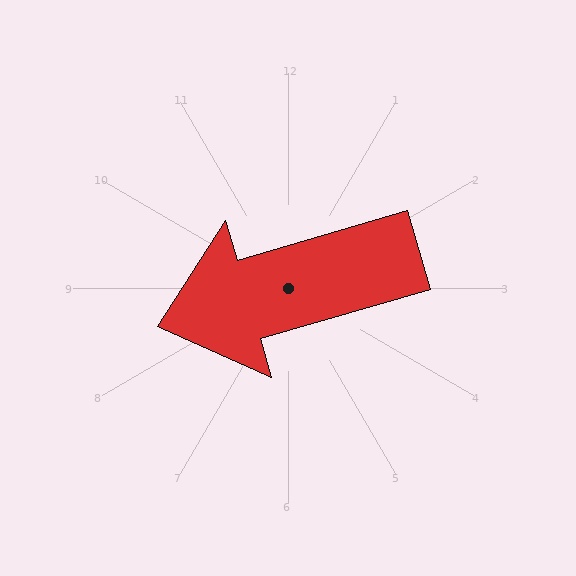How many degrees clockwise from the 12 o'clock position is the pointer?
Approximately 254 degrees.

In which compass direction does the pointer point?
West.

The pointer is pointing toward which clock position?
Roughly 8 o'clock.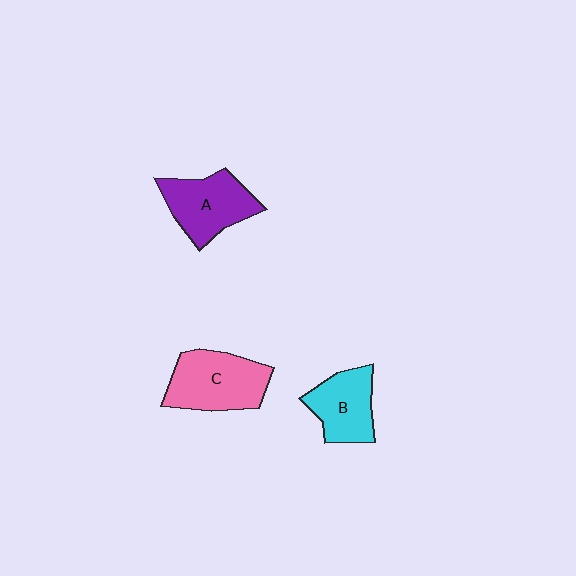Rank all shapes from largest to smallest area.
From largest to smallest: C (pink), A (purple), B (cyan).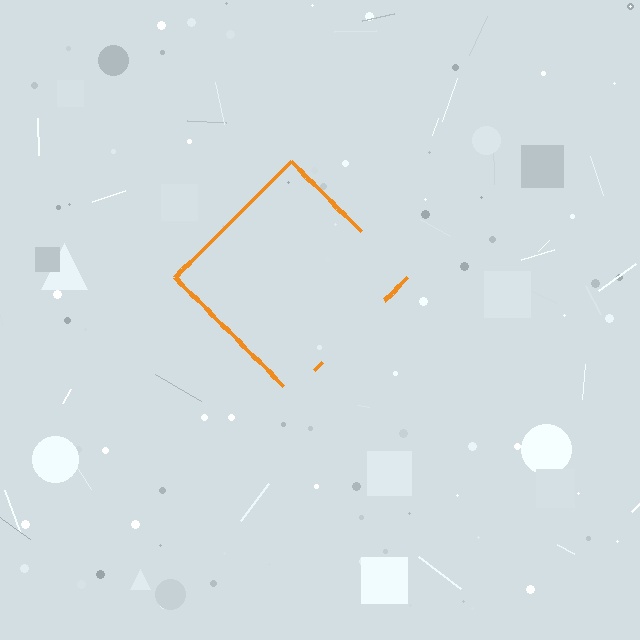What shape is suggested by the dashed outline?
The dashed outline suggests a diamond.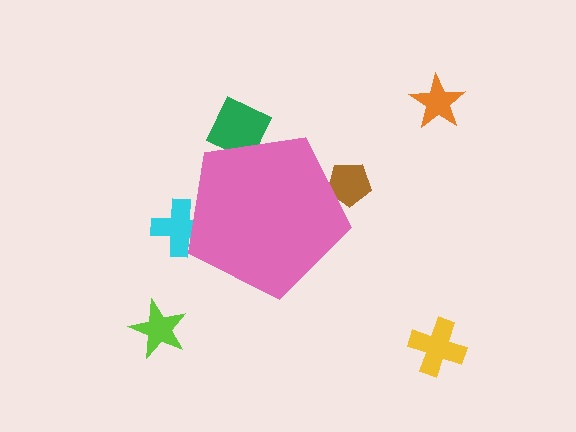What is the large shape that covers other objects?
A pink pentagon.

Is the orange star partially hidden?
No, the orange star is fully visible.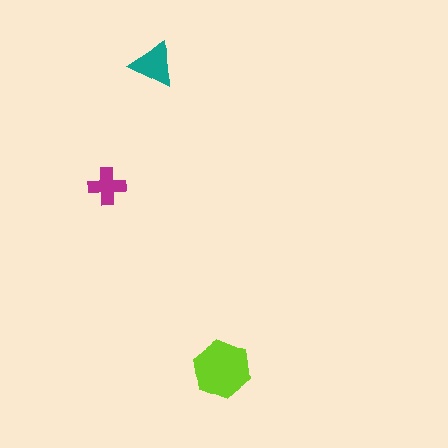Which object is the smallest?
The magenta cross.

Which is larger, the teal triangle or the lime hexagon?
The lime hexagon.